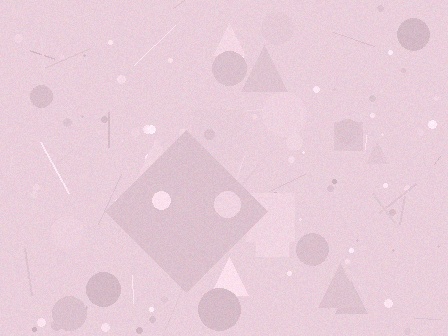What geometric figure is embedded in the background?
A diamond is embedded in the background.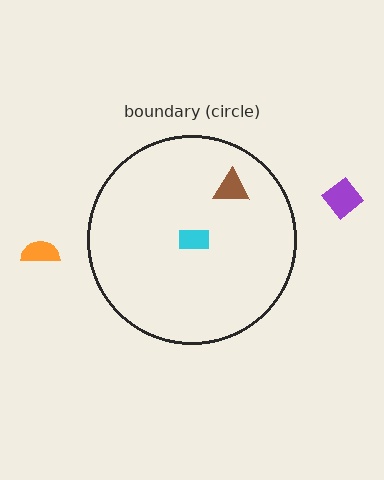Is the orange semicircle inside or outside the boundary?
Outside.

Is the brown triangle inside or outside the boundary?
Inside.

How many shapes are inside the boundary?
2 inside, 2 outside.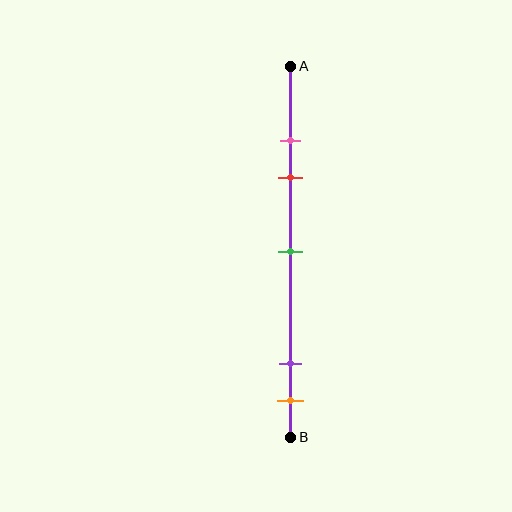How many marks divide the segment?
There are 5 marks dividing the segment.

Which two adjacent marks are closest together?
The pink and red marks are the closest adjacent pair.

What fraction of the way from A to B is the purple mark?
The purple mark is approximately 80% (0.8) of the way from A to B.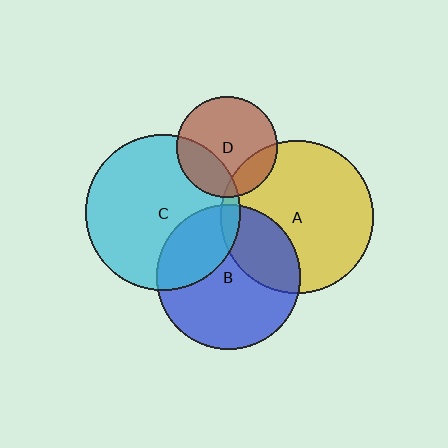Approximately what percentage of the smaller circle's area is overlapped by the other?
Approximately 5%.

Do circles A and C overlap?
Yes.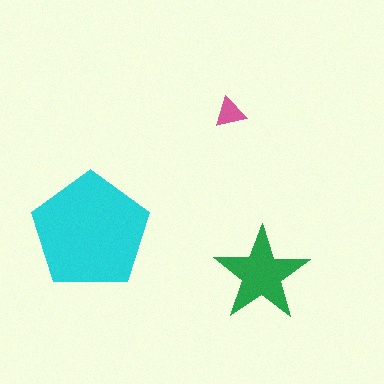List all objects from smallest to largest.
The pink triangle, the green star, the cyan pentagon.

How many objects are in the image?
There are 3 objects in the image.